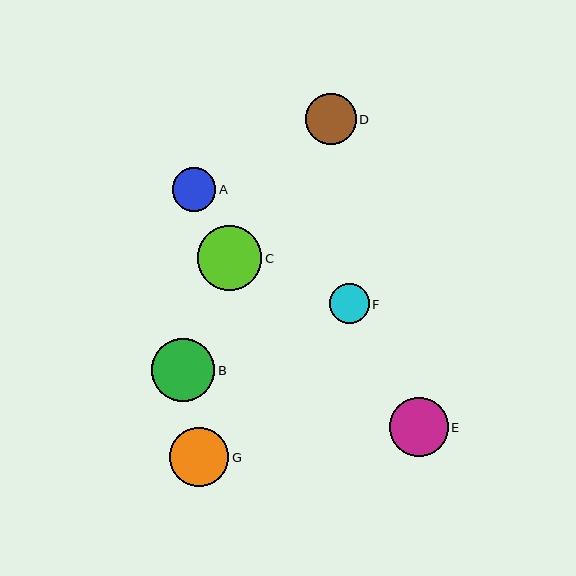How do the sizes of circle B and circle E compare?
Circle B and circle E are approximately the same size.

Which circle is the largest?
Circle C is the largest with a size of approximately 64 pixels.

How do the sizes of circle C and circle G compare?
Circle C and circle G are approximately the same size.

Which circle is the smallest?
Circle F is the smallest with a size of approximately 40 pixels.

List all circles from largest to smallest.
From largest to smallest: C, B, G, E, D, A, F.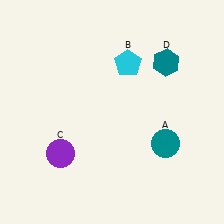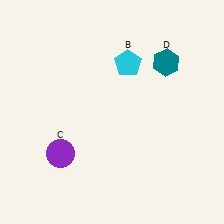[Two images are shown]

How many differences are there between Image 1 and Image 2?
There is 1 difference between the two images.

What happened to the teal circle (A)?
The teal circle (A) was removed in Image 2. It was in the bottom-right area of Image 1.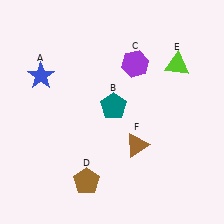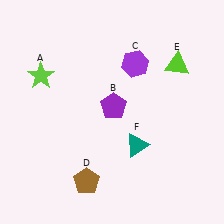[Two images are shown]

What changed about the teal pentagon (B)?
In Image 1, B is teal. In Image 2, it changed to purple.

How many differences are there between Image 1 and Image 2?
There are 3 differences between the two images.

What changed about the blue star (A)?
In Image 1, A is blue. In Image 2, it changed to lime.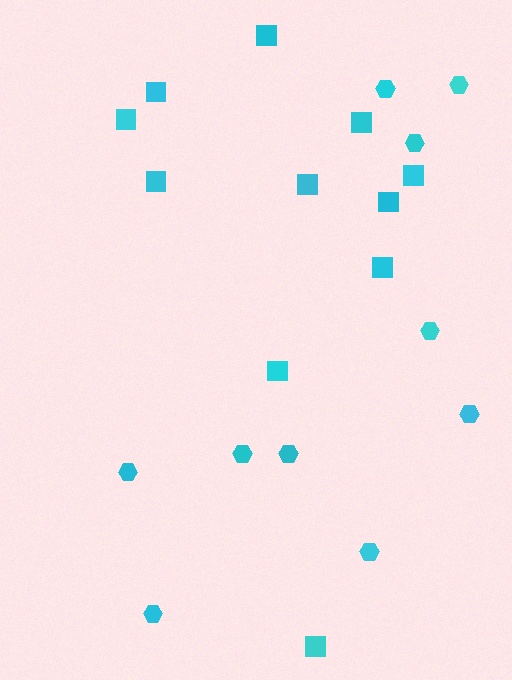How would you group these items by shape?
There are 2 groups: one group of hexagons (10) and one group of squares (11).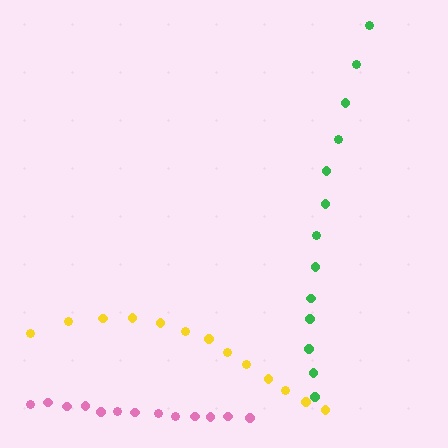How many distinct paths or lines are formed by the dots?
There are 3 distinct paths.